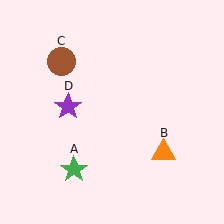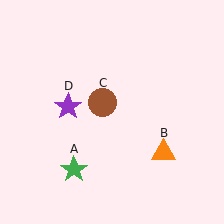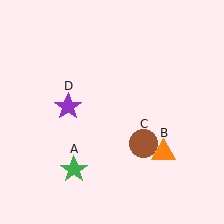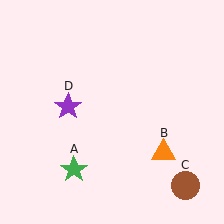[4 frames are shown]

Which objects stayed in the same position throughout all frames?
Green star (object A) and orange triangle (object B) and purple star (object D) remained stationary.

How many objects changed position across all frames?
1 object changed position: brown circle (object C).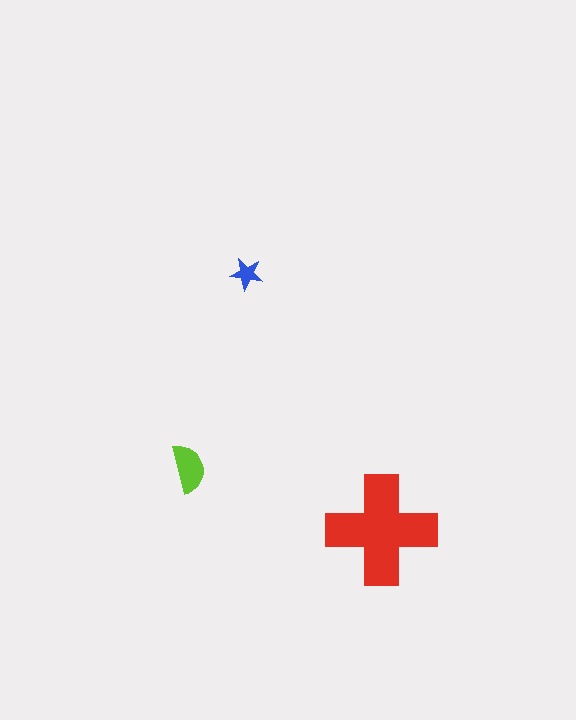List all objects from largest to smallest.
The red cross, the lime semicircle, the blue star.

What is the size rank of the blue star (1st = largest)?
3rd.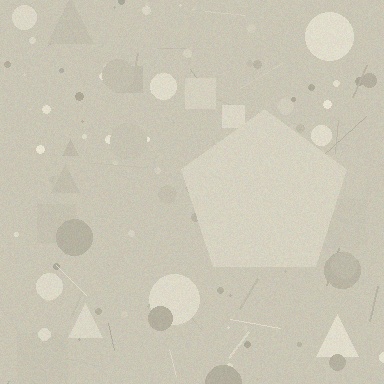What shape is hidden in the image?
A pentagon is hidden in the image.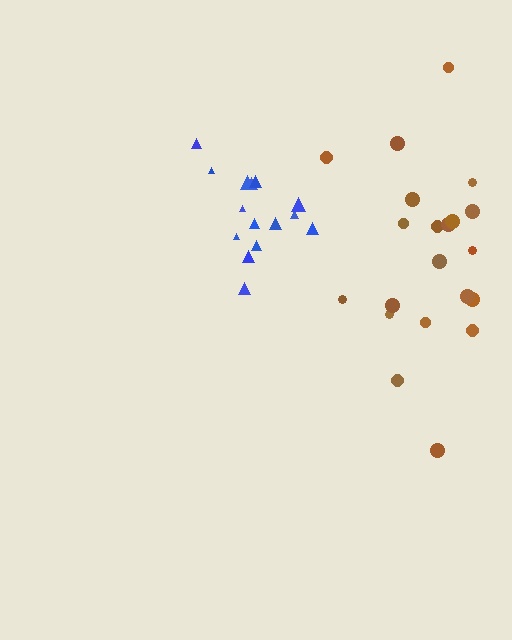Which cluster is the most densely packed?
Blue.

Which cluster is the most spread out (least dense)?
Brown.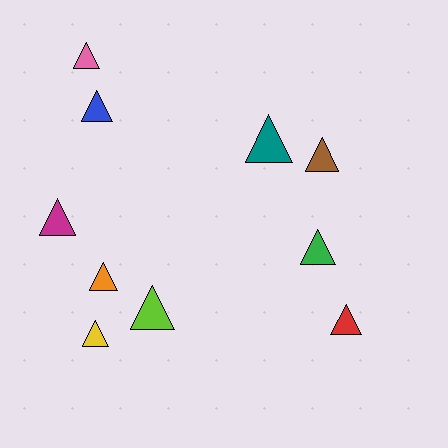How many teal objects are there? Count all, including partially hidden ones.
There is 1 teal object.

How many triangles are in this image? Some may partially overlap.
There are 10 triangles.